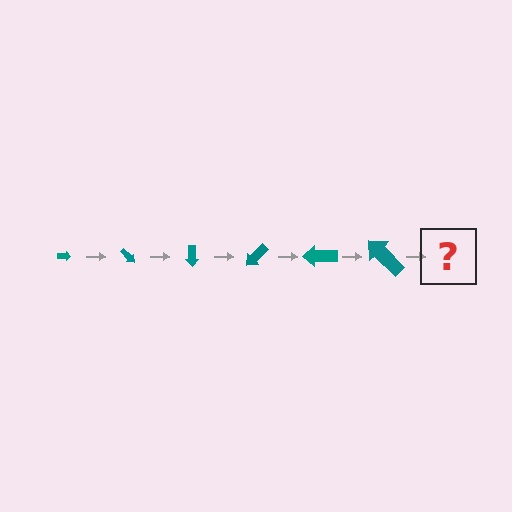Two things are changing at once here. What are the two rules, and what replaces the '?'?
The two rules are that the arrow grows larger each step and it rotates 45 degrees each step. The '?' should be an arrow, larger than the previous one and rotated 270 degrees from the start.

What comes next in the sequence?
The next element should be an arrow, larger than the previous one and rotated 270 degrees from the start.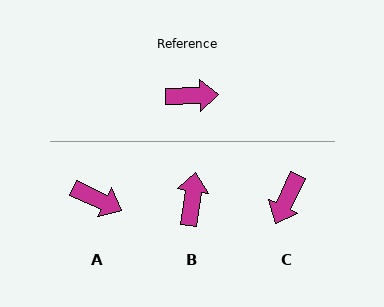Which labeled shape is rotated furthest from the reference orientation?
C, about 117 degrees away.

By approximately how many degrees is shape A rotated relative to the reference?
Approximately 26 degrees clockwise.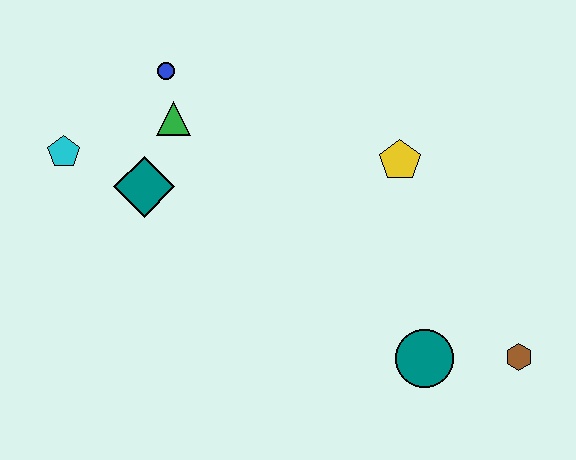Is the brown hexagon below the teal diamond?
Yes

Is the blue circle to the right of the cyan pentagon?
Yes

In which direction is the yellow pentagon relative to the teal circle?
The yellow pentagon is above the teal circle.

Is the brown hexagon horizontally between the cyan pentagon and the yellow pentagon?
No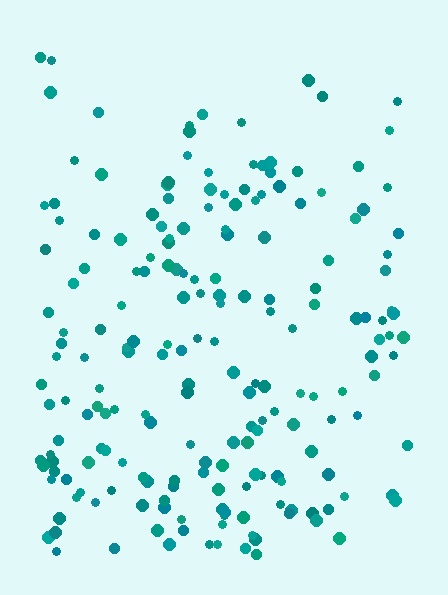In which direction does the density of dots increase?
From top to bottom, with the bottom side densest.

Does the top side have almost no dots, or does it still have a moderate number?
Still a moderate number, just noticeably fewer than the bottom.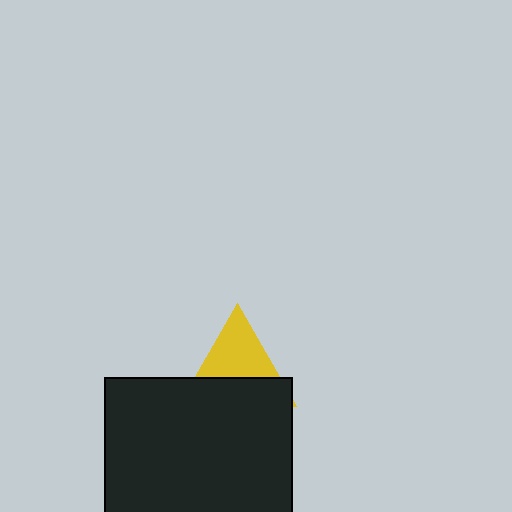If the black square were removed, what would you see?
You would see the complete yellow triangle.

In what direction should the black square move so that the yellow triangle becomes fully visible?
The black square should move down. That is the shortest direction to clear the overlap and leave the yellow triangle fully visible.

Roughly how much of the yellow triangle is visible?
About half of it is visible (roughly 51%).